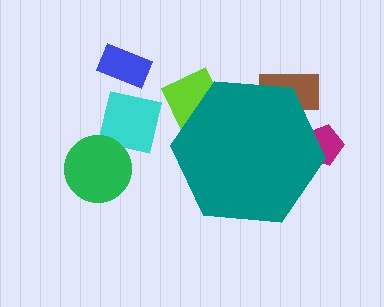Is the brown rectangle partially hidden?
Yes, the brown rectangle is partially hidden behind the teal hexagon.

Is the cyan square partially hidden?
No, the cyan square is fully visible.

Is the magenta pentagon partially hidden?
Yes, the magenta pentagon is partially hidden behind the teal hexagon.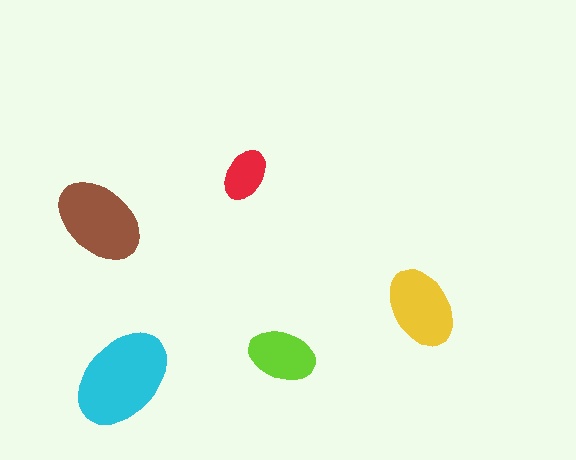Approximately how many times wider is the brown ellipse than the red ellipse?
About 2 times wider.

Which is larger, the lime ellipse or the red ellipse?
The lime one.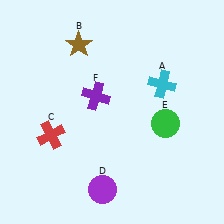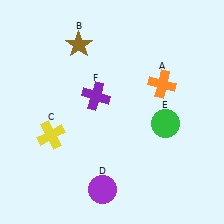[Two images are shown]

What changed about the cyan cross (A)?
In Image 1, A is cyan. In Image 2, it changed to orange.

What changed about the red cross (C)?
In Image 1, C is red. In Image 2, it changed to yellow.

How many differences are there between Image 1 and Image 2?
There are 2 differences between the two images.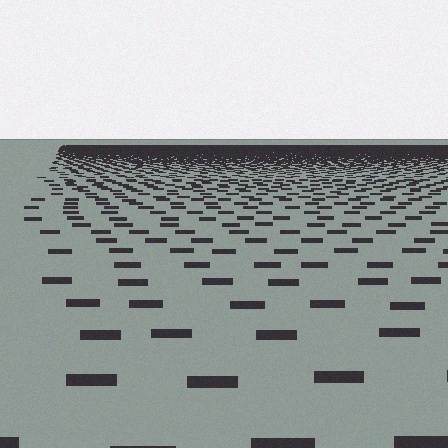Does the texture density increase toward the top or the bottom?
Density increases toward the top.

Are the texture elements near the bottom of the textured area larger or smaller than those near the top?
Larger. Near the bottom, elements are closer to the viewer and appear at a bigger on-screen size.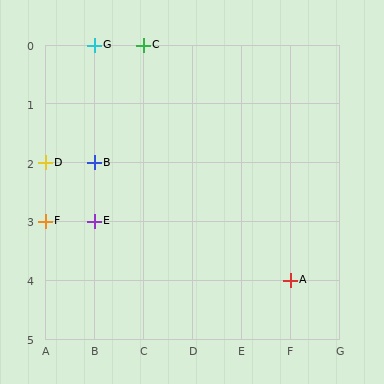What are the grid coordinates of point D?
Point D is at grid coordinates (A, 2).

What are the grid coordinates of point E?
Point E is at grid coordinates (B, 3).